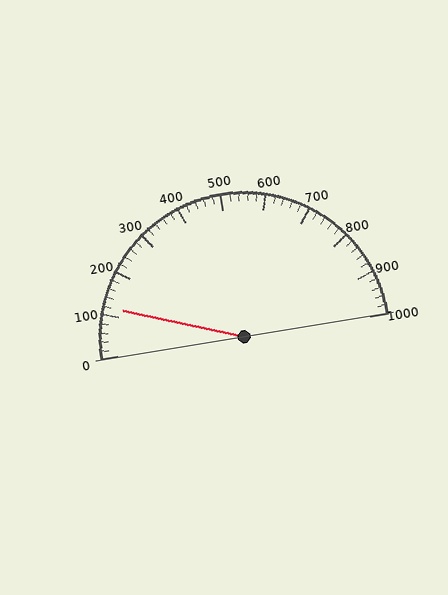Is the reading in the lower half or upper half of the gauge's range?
The reading is in the lower half of the range (0 to 1000).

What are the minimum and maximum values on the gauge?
The gauge ranges from 0 to 1000.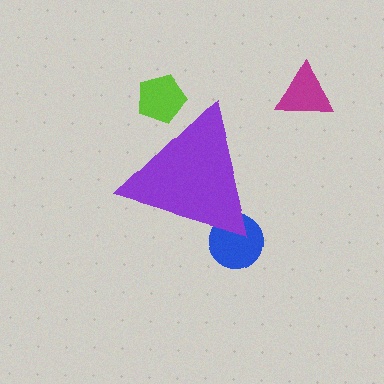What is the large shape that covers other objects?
A purple triangle.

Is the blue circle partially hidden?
Yes, the blue circle is partially hidden behind the purple triangle.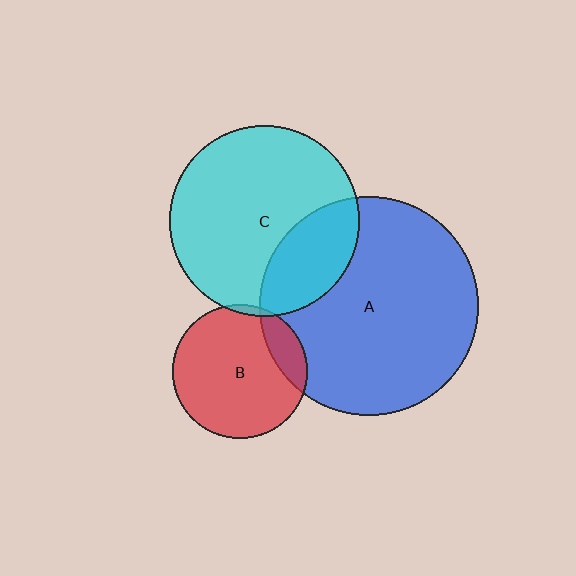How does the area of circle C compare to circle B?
Approximately 2.0 times.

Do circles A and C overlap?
Yes.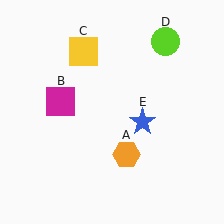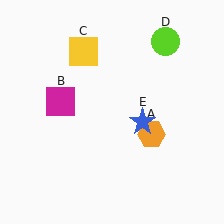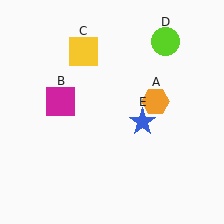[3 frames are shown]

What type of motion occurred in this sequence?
The orange hexagon (object A) rotated counterclockwise around the center of the scene.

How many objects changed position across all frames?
1 object changed position: orange hexagon (object A).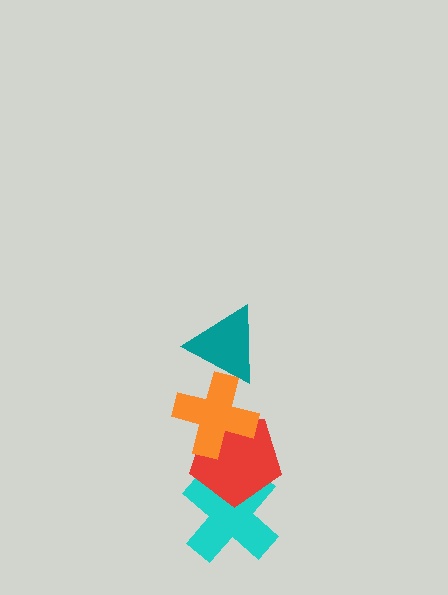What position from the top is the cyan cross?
The cyan cross is 4th from the top.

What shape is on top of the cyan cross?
The red pentagon is on top of the cyan cross.